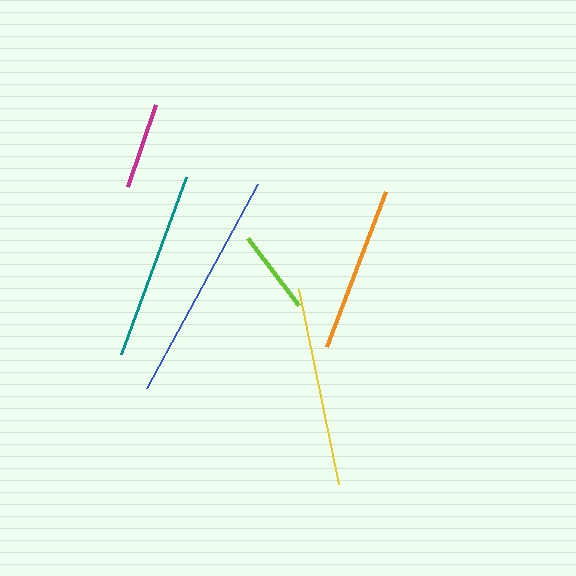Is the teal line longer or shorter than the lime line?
The teal line is longer than the lime line.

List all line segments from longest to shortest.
From longest to shortest: blue, yellow, teal, orange, magenta, lime.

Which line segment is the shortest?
The lime line is the shortest at approximately 84 pixels.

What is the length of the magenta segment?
The magenta segment is approximately 87 pixels long.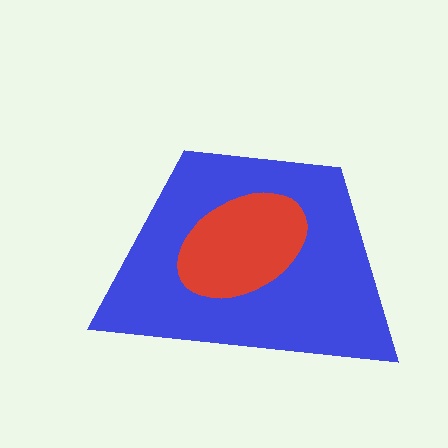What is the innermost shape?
The red ellipse.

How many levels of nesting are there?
2.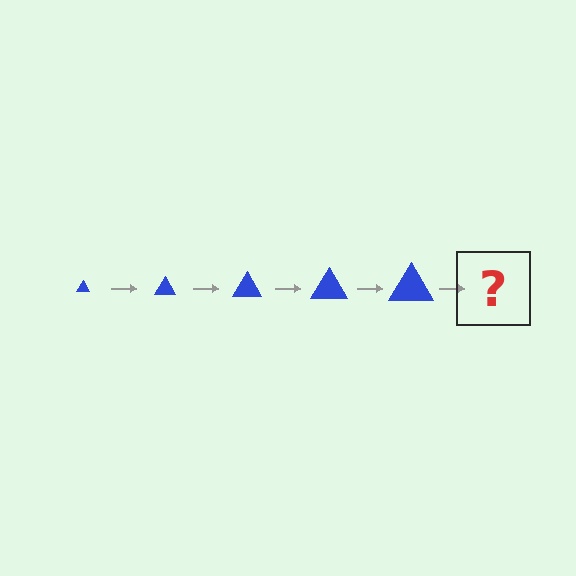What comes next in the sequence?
The next element should be a blue triangle, larger than the previous one.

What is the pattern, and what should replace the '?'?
The pattern is that the triangle gets progressively larger each step. The '?' should be a blue triangle, larger than the previous one.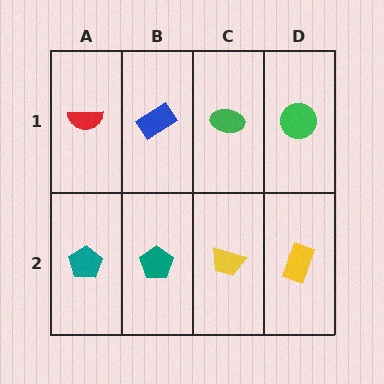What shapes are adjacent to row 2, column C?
A green ellipse (row 1, column C), a teal pentagon (row 2, column B), a yellow rectangle (row 2, column D).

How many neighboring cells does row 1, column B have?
3.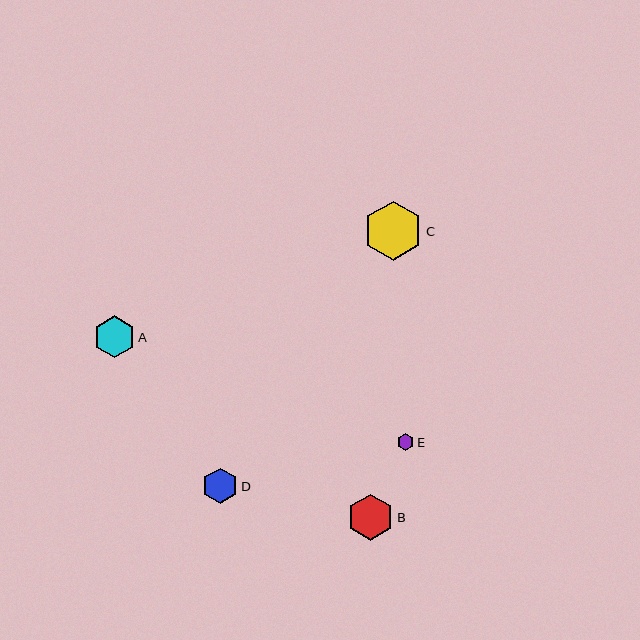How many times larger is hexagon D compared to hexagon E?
Hexagon D is approximately 2.2 times the size of hexagon E.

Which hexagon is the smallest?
Hexagon E is the smallest with a size of approximately 16 pixels.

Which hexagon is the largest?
Hexagon C is the largest with a size of approximately 59 pixels.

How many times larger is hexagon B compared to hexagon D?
Hexagon B is approximately 1.3 times the size of hexagon D.